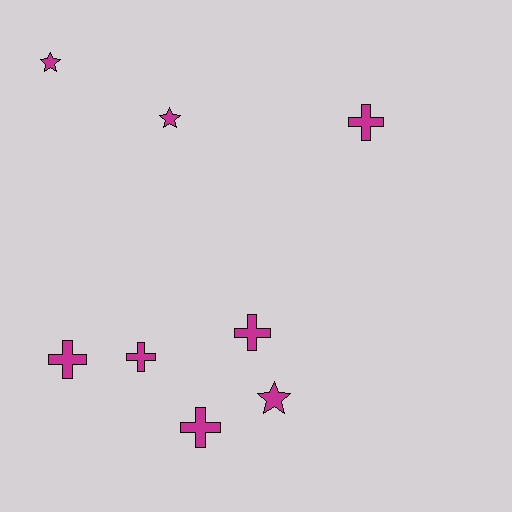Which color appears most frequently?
Magenta, with 8 objects.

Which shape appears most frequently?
Cross, with 5 objects.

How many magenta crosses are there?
There are 5 magenta crosses.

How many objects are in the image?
There are 8 objects.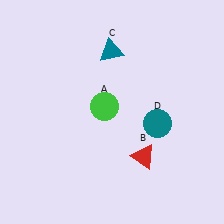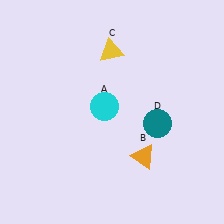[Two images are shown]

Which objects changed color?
A changed from green to cyan. B changed from red to orange. C changed from teal to yellow.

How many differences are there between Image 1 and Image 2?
There are 3 differences between the two images.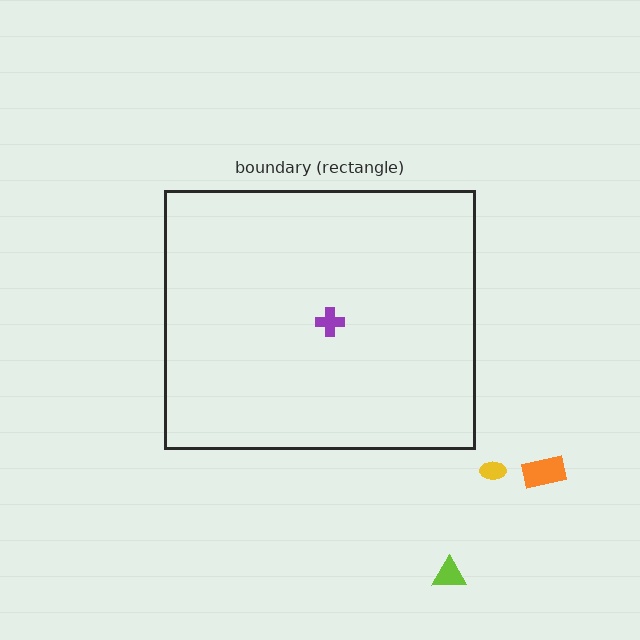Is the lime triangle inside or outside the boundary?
Outside.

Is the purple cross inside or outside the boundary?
Inside.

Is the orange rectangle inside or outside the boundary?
Outside.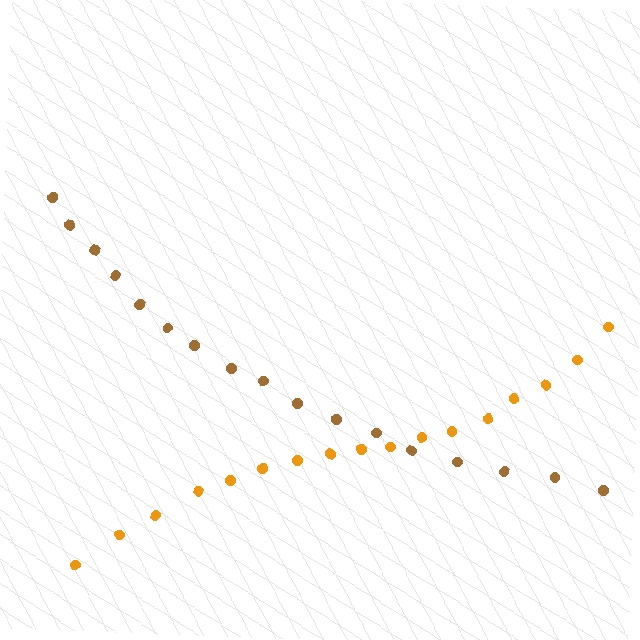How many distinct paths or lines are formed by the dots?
There are 2 distinct paths.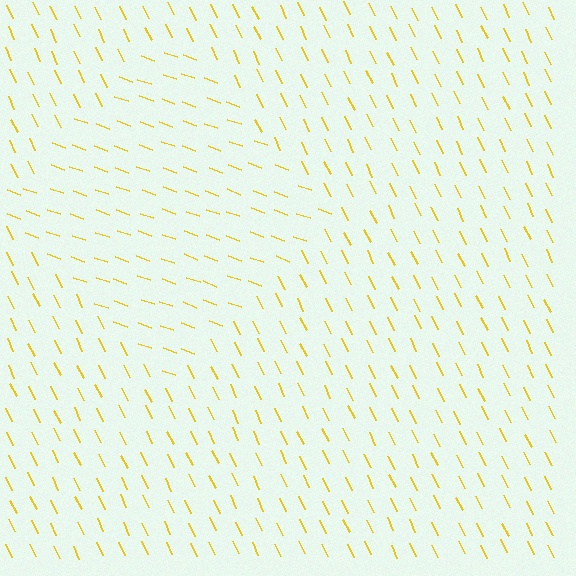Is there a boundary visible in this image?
Yes, there is a texture boundary formed by a change in line orientation.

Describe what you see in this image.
The image is filled with small yellow line segments. A diamond region in the image has lines oriented differently from the surrounding lines, creating a visible texture boundary.